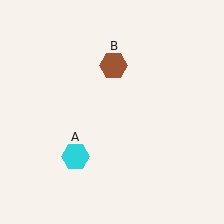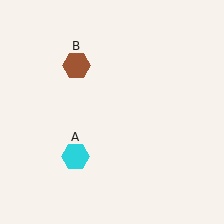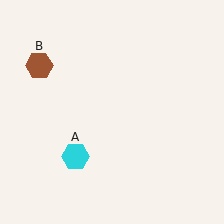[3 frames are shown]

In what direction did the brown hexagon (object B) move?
The brown hexagon (object B) moved left.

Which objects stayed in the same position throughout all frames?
Cyan hexagon (object A) remained stationary.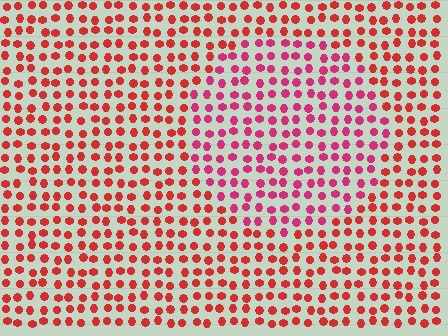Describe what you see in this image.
The image is filled with small red elements in a uniform arrangement. A circle-shaped region is visible where the elements are tinted to a slightly different hue, forming a subtle color boundary.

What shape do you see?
I see a circle.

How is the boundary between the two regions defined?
The boundary is defined purely by a slight shift in hue (about 28 degrees). Spacing, size, and orientation are identical on both sides.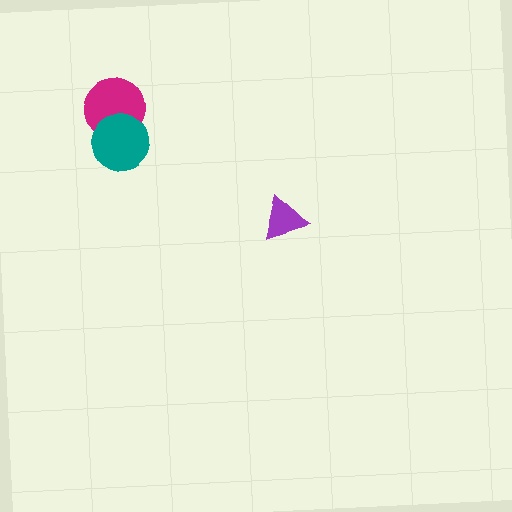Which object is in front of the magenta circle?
The teal circle is in front of the magenta circle.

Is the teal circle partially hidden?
No, no other shape covers it.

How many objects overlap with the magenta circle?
1 object overlaps with the magenta circle.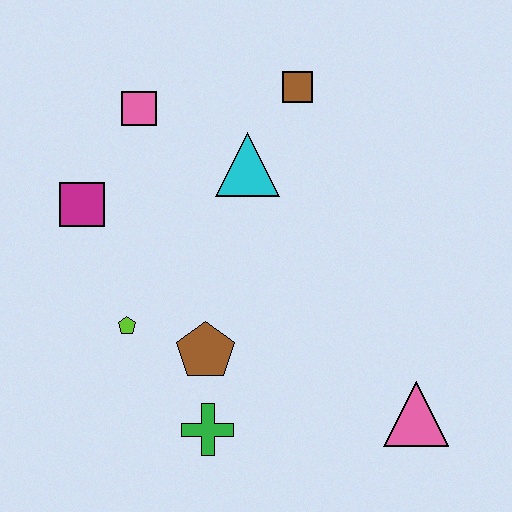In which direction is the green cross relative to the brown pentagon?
The green cross is below the brown pentagon.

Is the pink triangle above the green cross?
Yes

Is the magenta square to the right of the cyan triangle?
No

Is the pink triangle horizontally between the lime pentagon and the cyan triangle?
No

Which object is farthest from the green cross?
The brown square is farthest from the green cross.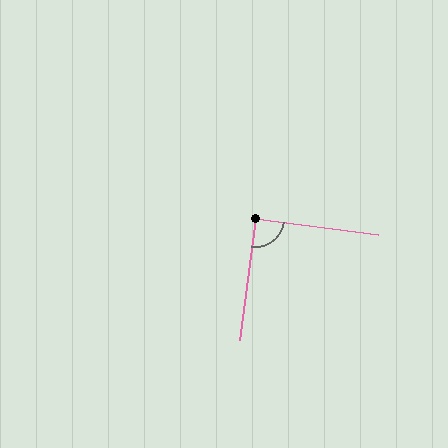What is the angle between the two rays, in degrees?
Approximately 90 degrees.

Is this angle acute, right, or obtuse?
It is approximately a right angle.